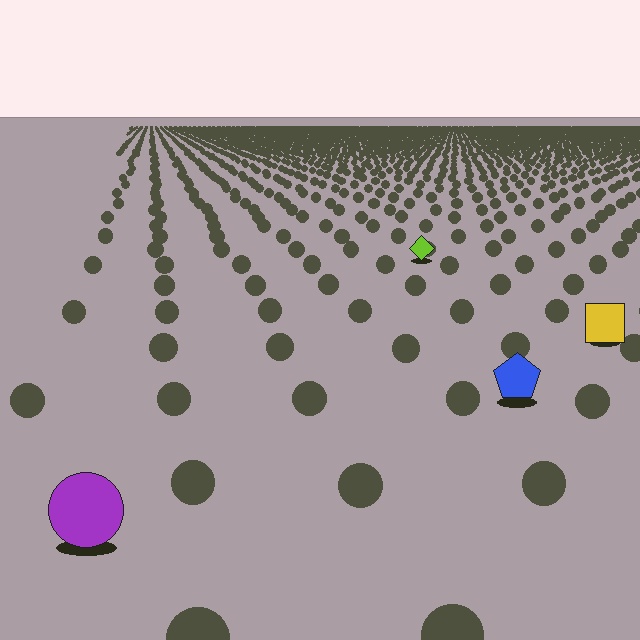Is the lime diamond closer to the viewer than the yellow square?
No. The yellow square is closer — you can tell from the texture gradient: the ground texture is coarser near it.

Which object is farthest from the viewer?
The lime diamond is farthest from the viewer. It appears smaller and the ground texture around it is denser.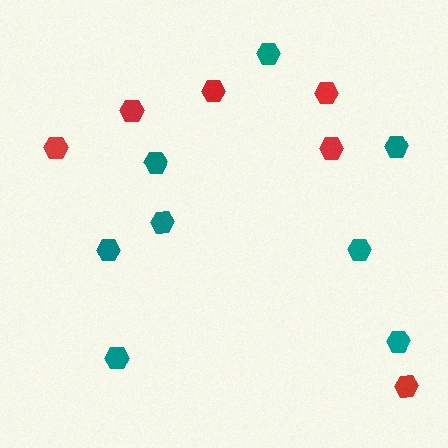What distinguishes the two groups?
There are 2 groups: one group of teal hexagons (8) and one group of red hexagons (6).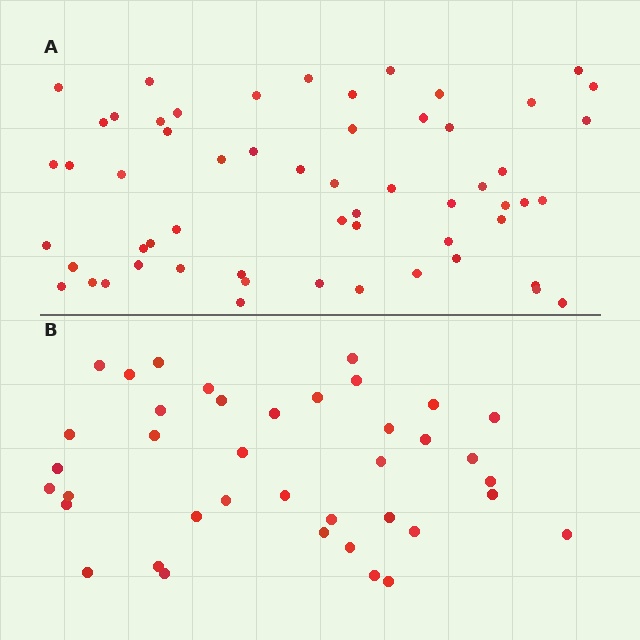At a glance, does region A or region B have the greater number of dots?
Region A (the top region) has more dots.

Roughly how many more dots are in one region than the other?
Region A has approximately 20 more dots than region B.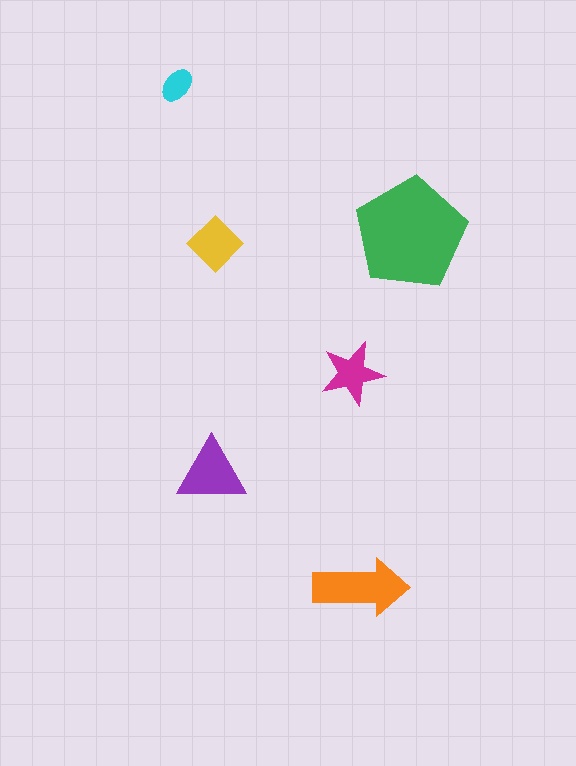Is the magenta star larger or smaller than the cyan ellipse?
Larger.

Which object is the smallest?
The cyan ellipse.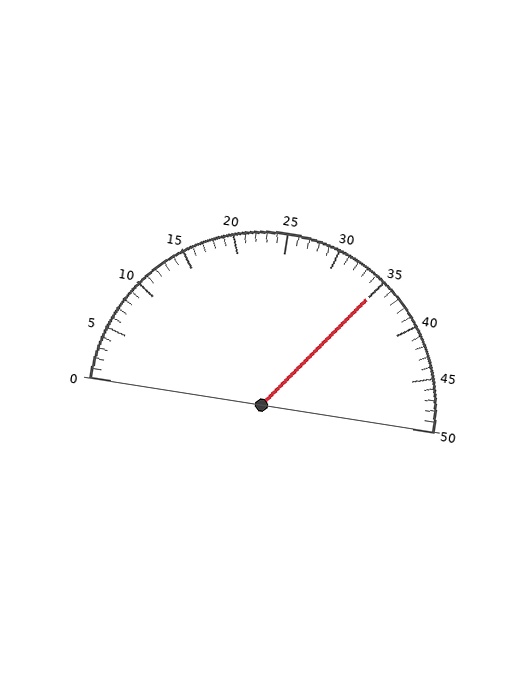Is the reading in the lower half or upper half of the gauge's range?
The reading is in the upper half of the range (0 to 50).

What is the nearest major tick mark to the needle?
The nearest major tick mark is 35.